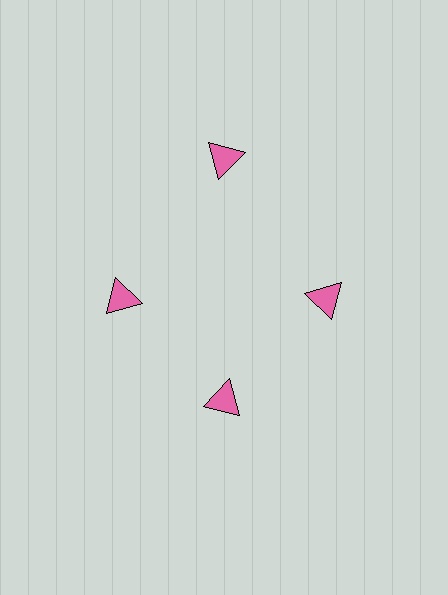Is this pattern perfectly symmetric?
No. The 4 pink triangles are arranged in a ring, but one element near the 12 o'clock position is pushed outward from the center, breaking the 4-fold rotational symmetry.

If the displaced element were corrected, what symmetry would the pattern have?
It would have 4-fold rotational symmetry — the pattern would map onto itself every 90 degrees.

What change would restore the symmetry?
The symmetry would be restored by moving it inward, back onto the ring so that all 4 triangles sit at equal angles and equal distance from the center.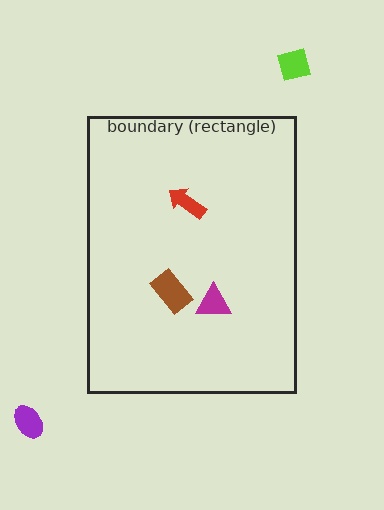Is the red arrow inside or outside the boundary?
Inside.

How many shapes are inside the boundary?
3 inside, 2 outside.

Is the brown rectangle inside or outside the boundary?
Inside.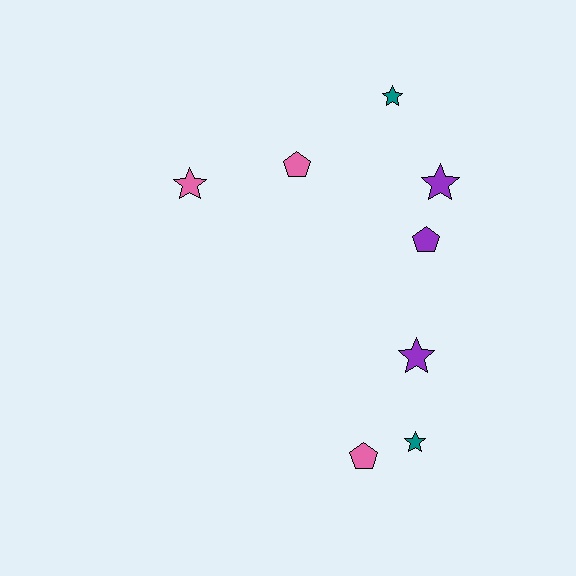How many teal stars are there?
There are 2 teal stars.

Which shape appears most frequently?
Star, with 5 objects.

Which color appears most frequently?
Purple, with 3 objects.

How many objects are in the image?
There are 8 objects.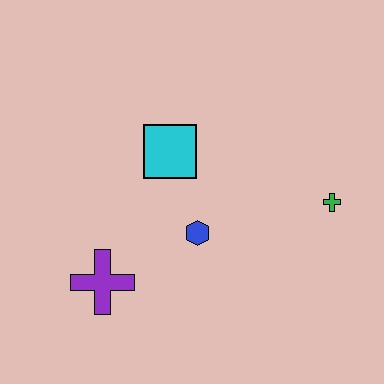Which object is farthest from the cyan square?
The green cross is farthest from the cyan square.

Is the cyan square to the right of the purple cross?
Yes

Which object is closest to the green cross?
The blue hexagon is closest to the green cross.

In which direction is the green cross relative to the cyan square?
The green cross is to the right of the cyan square.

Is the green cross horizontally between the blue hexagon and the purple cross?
No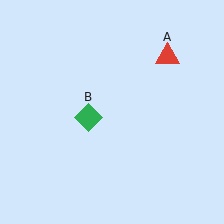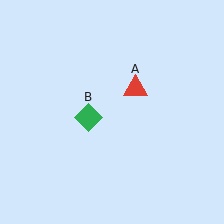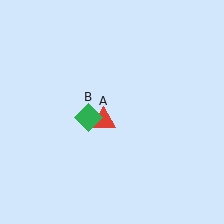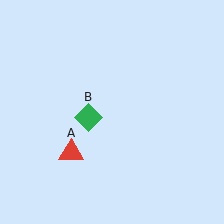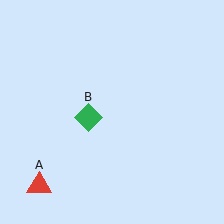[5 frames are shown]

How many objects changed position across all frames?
1 object changed position: red triangle (object A).